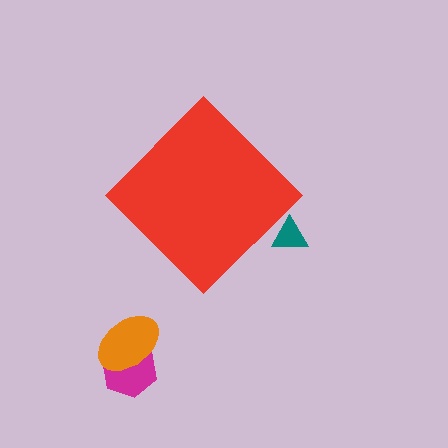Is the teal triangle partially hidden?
Yes, the teal triangle is partially hidden behind the red diamond.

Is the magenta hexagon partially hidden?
No, the magenta hexagon is fully visible.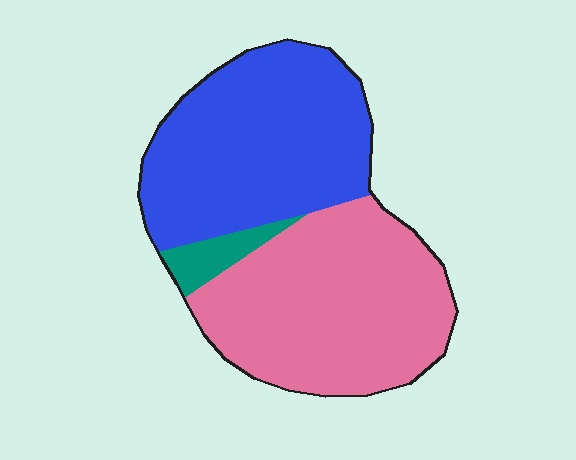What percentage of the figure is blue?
Blue covers 46% of the figure.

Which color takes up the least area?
Teal, at roughly 5%.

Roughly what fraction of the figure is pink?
Pink covers around 50% of the figure.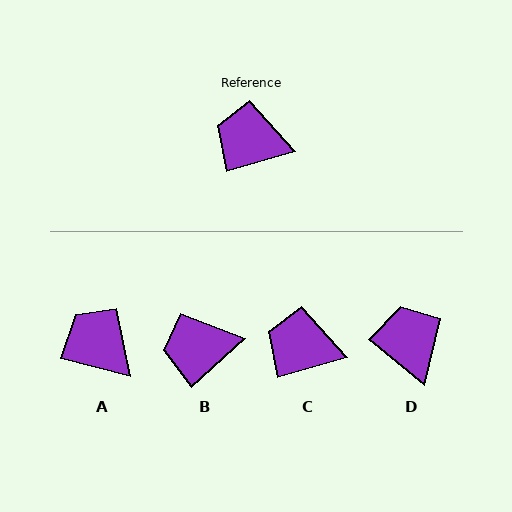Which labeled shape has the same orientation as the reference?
C.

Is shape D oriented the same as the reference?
No, it is off by about 55 degrees.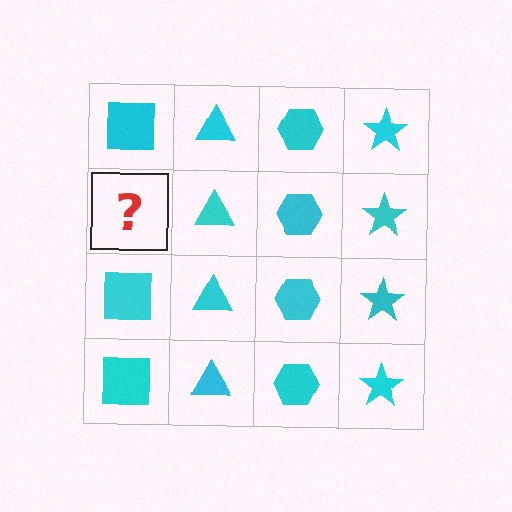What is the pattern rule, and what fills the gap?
The rule is that each column has a consistent shape. The gap should be filled with a cyan square.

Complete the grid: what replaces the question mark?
The question mark should be replaced with a cyan square.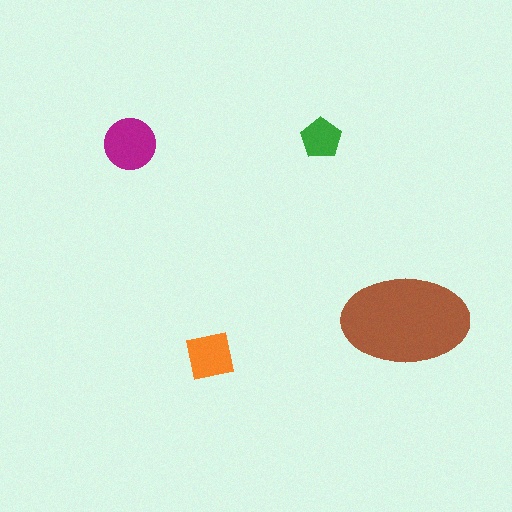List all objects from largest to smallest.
The brown ellipse, the magenta circle, the orange square, the green pentagon.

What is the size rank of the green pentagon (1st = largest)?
4th.